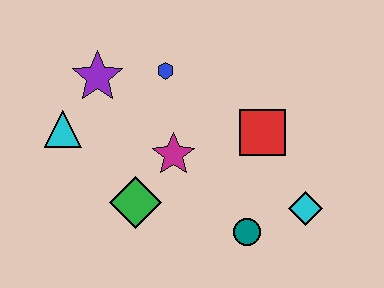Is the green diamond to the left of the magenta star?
Yes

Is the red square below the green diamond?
No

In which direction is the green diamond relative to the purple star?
The green diamond is below the purple star.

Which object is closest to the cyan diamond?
The teal circle is closest to the cyan diamond.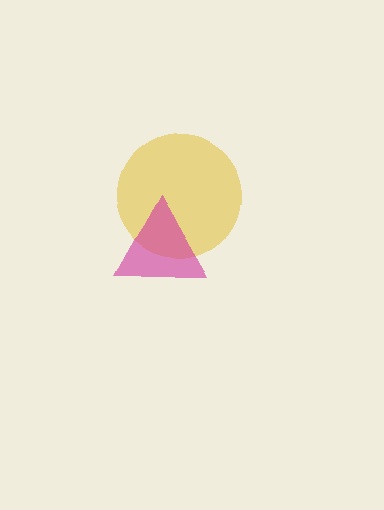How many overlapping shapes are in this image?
There are 2 overlapping shapes in the image.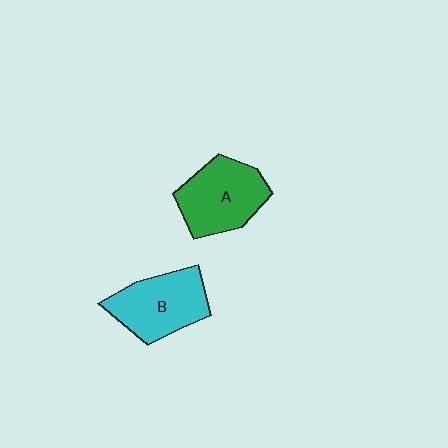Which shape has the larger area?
Shape A (green).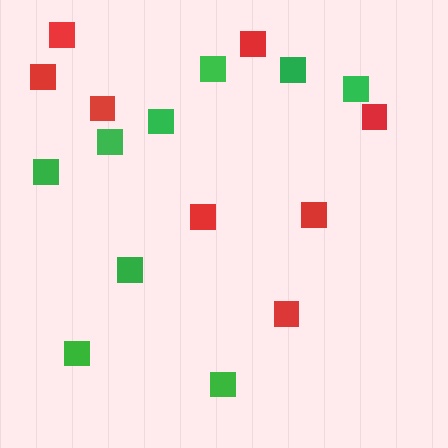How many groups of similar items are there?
There are 2 groups: one group of green squares (9) and one group of red squares (8).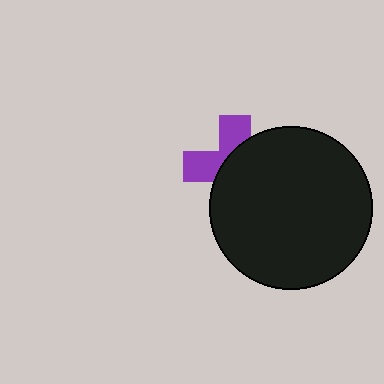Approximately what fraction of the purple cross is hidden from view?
Roughly 60% of the purple cross is hidden behind the black circle.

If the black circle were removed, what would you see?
You would see the complete purple cross.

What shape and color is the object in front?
The object in front is a black circle.